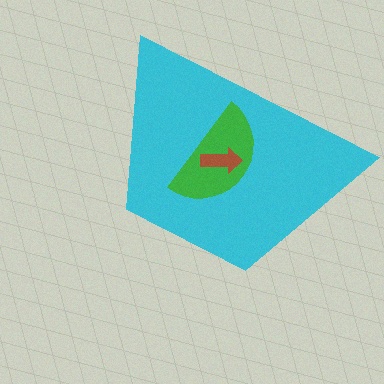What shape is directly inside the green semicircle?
The brown arrow.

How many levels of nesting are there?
3.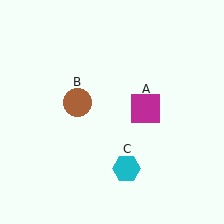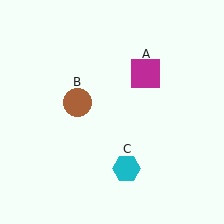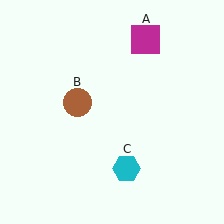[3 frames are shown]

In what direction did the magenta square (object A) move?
The magenta square (object A) moved up.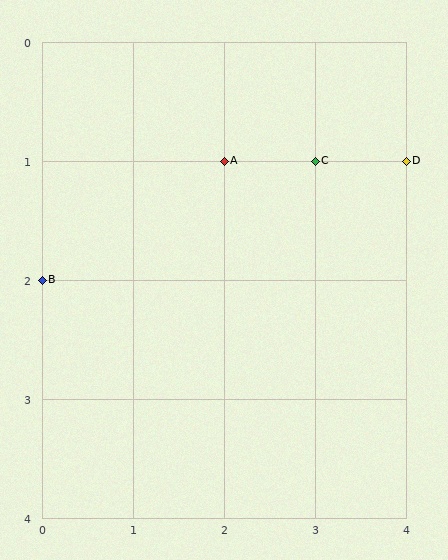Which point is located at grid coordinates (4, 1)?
Point D is at (4, 1).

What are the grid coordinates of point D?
Point D is at grid coordinates (4, 1).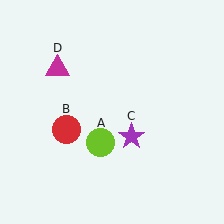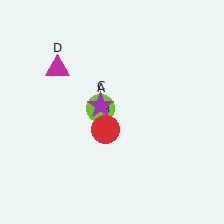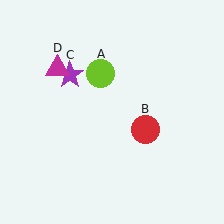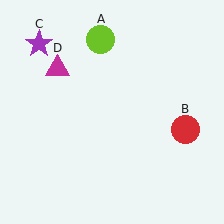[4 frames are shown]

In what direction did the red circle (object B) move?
The red circle (object B) moved right.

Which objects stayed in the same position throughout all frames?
Magenta triangle (object D) remained stationary.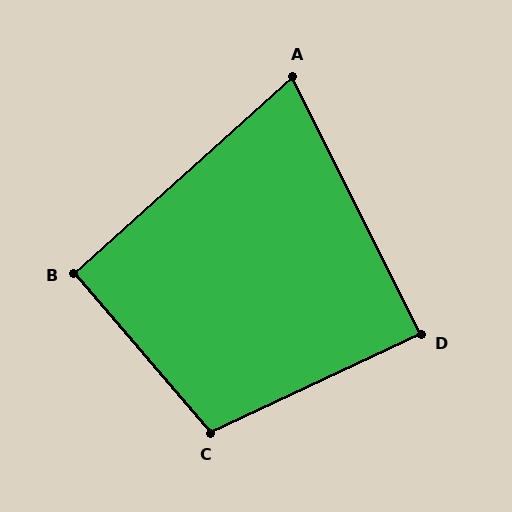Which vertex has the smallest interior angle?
A, at approximately 74 degrees.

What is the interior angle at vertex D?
Approximately 89 degrees (approximately right).